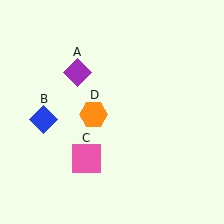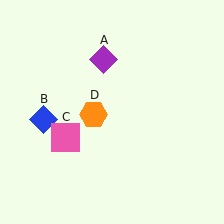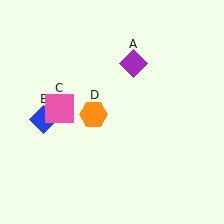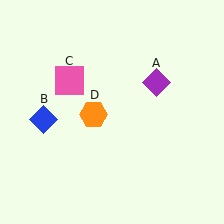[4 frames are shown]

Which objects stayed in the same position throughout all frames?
Blue diamond (object B) and orange hexagon (object D) remained stationary.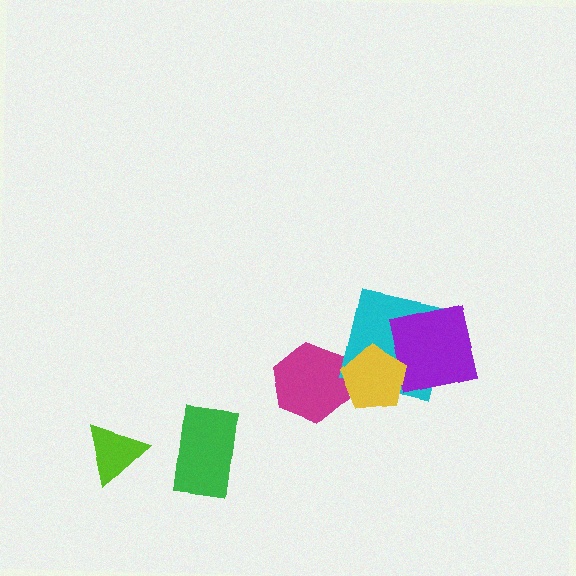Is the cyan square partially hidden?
Yes, it is partially covered by another shape.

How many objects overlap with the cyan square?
2 objects overlap with the cyan square.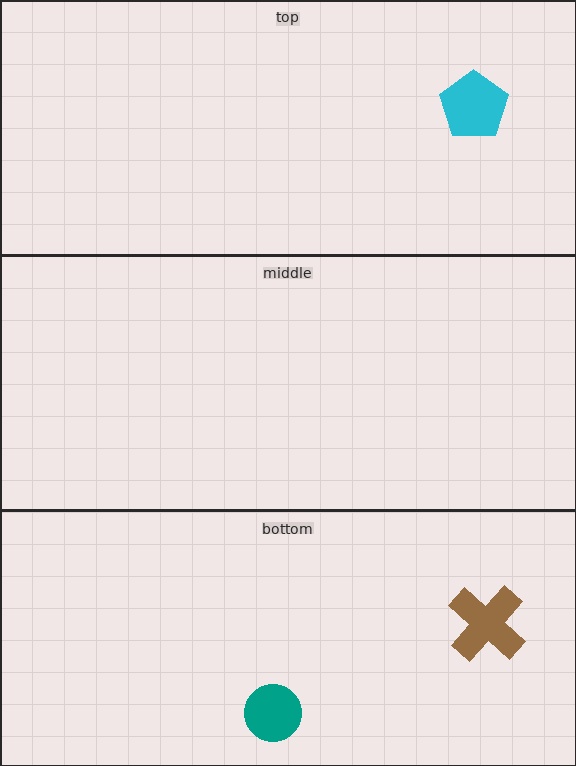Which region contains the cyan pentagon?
The top region.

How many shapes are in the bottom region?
2.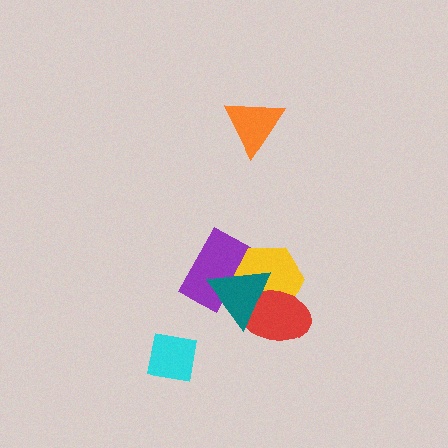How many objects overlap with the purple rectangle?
2 objects overlap with the purple rectangle.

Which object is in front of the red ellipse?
The teal triangle is in front of the red ellipse.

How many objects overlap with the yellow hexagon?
3 objects overlap with the yellow hexagon.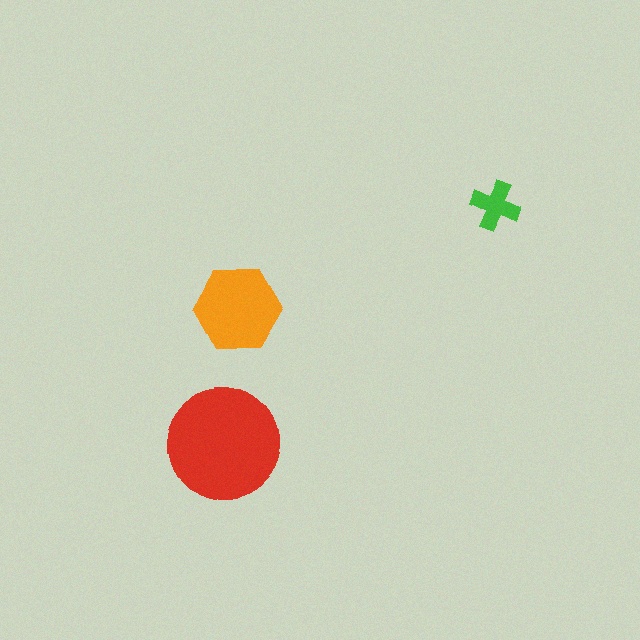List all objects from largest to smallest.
The red circle, the orange hexagon, the green cross.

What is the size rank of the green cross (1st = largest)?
3rd.